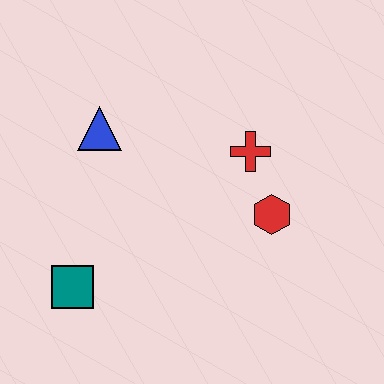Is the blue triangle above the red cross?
Yes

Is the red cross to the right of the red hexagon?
No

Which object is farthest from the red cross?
The teal square is farthest from the red cross.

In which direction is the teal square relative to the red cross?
The teal square is to the left of the red cross.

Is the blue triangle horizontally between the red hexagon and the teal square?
Yes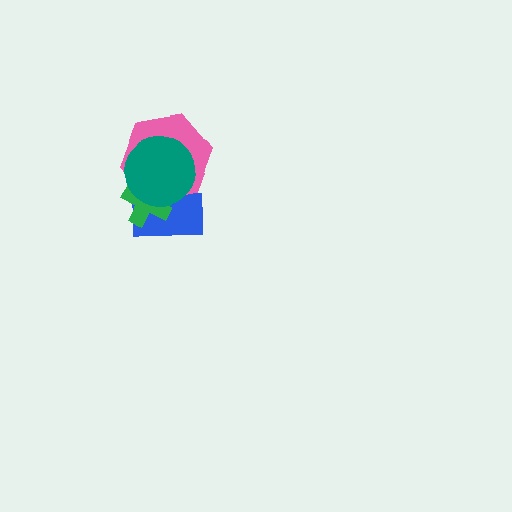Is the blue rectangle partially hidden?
Yes, it is partially covered by another shape.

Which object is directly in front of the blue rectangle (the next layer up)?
The pink hexagon is directly in front of the blue rectangle.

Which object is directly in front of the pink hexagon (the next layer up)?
The green cross is directly in front of the pink hexagon.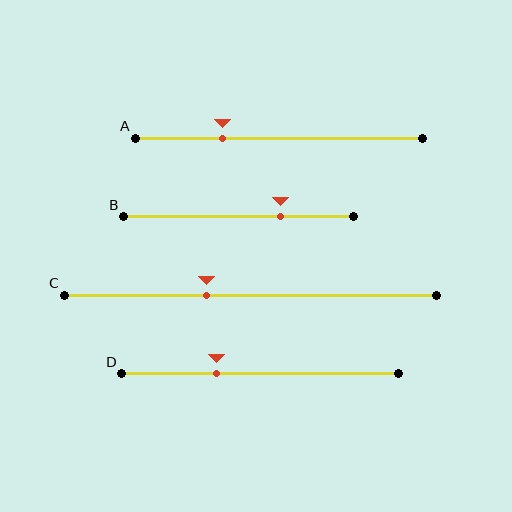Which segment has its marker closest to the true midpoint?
Segment C has its marker closest to the true midpoint.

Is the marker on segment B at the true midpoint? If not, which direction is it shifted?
No, the marker on segment B is shifted to the right by about 18% of the segment length.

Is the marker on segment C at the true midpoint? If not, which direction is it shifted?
No, the marker on segment C is shifted to the left by about 12% of the segment length.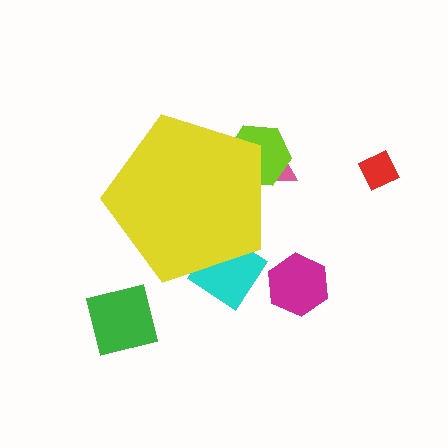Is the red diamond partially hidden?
No, the red diamond is fully visible.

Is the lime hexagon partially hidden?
Yes, the lime hexagon is partially hidden behind the yellow pentagon.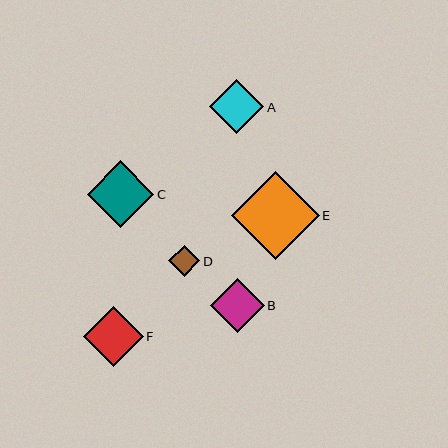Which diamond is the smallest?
Diamond D is the smallest with a size of approximately 31 pixels.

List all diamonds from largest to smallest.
From largest to smallest: E, C, F, A, B, D.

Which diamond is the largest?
Diamond E is the largest with a size of approximately 87 pixels.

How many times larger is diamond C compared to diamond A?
Diamond C is approximately 1.2 times the size of diamond A.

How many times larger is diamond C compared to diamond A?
Diamond C is approximately 1.2 times the size of diamond A.